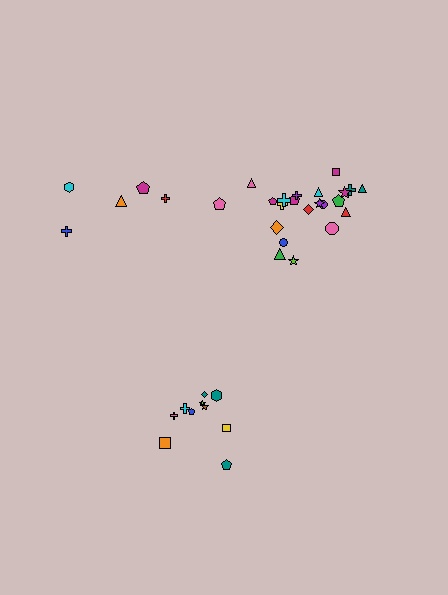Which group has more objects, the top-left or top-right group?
The top-right group.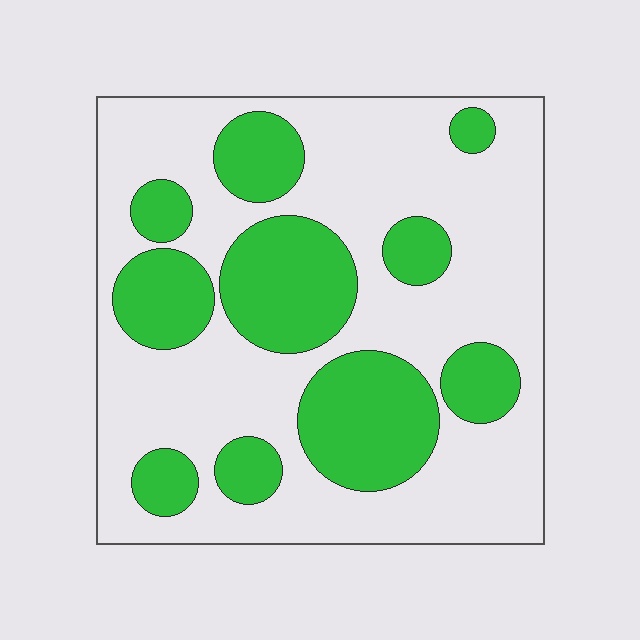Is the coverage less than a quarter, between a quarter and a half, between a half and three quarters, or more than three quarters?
Between a quarter and a half.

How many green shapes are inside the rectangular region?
10.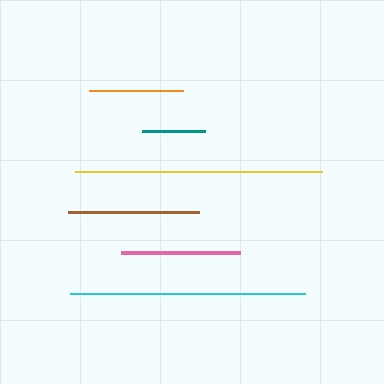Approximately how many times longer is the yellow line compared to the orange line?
The yellow line is approximately 2.6 times the length of the orange line.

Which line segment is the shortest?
The teal line is the shortest at approximately 64 pixels.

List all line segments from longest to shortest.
From longest to shortest: yellow, cyan, brown, pink, orange, teal.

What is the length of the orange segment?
The orange segment is approximately 95 pixels long.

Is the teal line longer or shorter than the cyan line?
The cyan line is longer than the teal line.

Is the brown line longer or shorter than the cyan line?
The cyan line is longer than the brown line.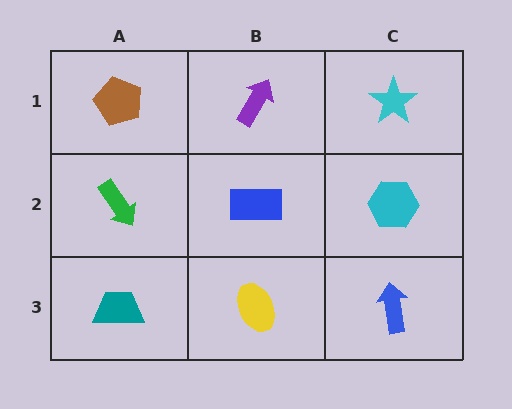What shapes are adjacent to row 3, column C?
A cyan hexagon (row 2, column C), a yellow ellipse (row 3, column B).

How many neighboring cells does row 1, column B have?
3.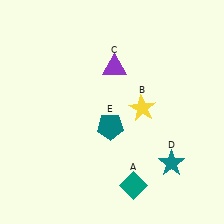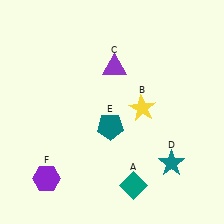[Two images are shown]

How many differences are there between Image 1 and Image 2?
There is 1 difference between the two images.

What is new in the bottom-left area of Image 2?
A purple hexagon (F) was added in the bottom-left area of Image 2.